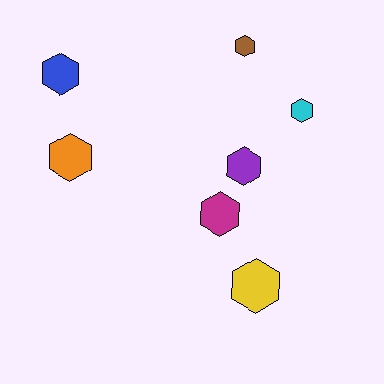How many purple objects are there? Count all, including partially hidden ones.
There is 1 purple object.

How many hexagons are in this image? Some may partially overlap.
There are 7 hexagons.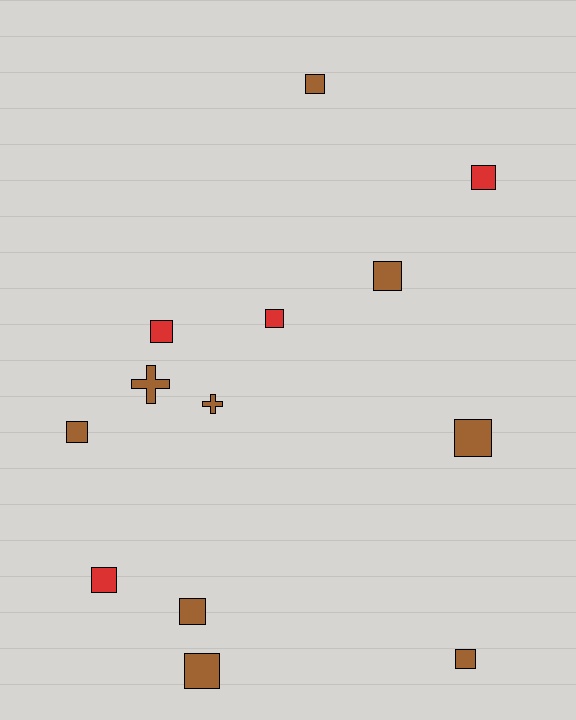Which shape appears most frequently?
Square, with 11 objects.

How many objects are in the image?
There are 13 objects.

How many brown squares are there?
There are 7 brown squares.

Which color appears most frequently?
Brown, with 9 objects.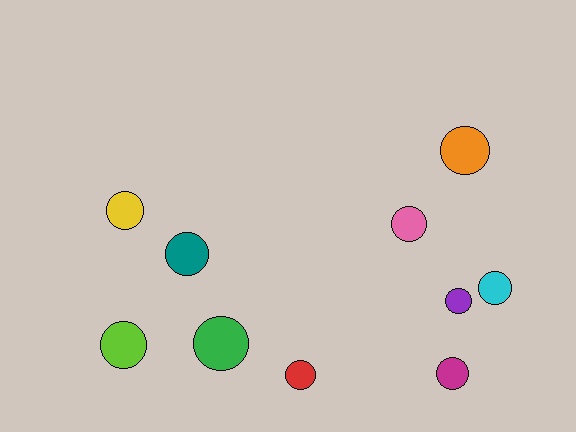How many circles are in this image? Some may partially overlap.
There are 10 circles.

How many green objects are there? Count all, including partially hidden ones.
There is 1 green object.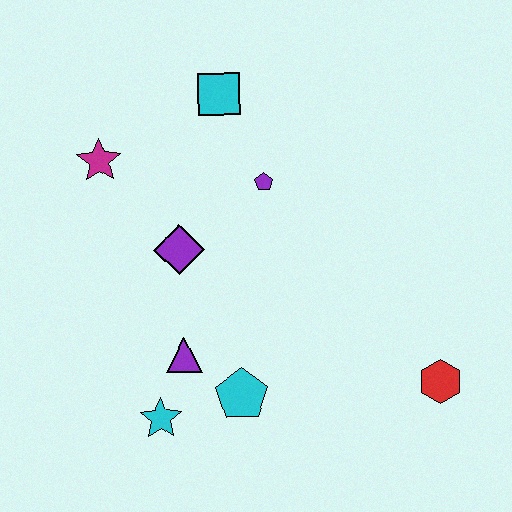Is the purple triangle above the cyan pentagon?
Yes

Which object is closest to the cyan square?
The purple pentagon is closest to the cyan square.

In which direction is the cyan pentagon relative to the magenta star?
The cyan pentagon is below the magenta star.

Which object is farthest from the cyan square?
The red hexagon is farthest from the cyan square.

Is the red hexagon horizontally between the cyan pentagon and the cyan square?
No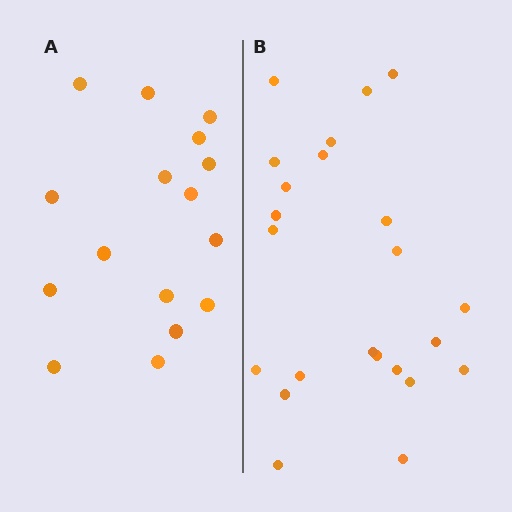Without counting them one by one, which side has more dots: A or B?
Region B (the right region) has more dots.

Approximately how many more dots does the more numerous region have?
Region B has roughly 8 or so more dots than region A.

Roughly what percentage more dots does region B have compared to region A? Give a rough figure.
About 45% more.